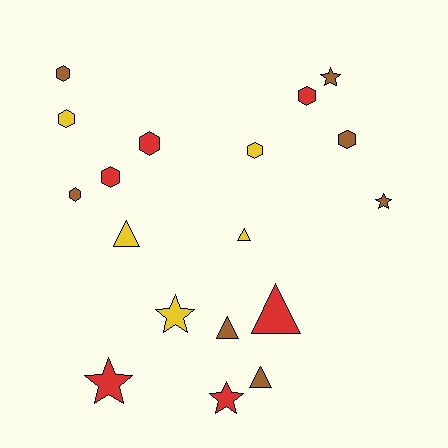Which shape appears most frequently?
Hexagon, with 8 objects.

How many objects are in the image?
There are 18 objects.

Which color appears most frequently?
Brown, with 7 objects.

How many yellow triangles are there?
There are 2 yellow triangles.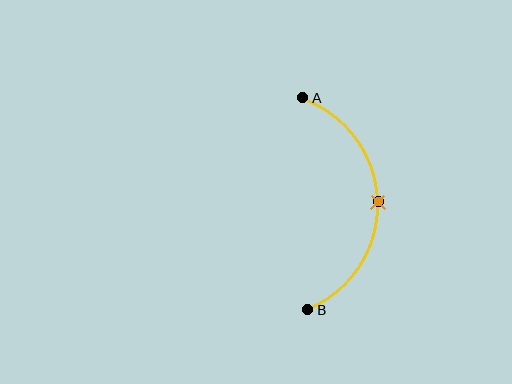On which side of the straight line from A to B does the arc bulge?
The arc bulges to the right of the straight line connecting A and B.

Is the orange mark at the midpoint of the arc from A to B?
Yes. The orange mark lies on the arc at equal arc-length from both A and B — it is the arc midpoint.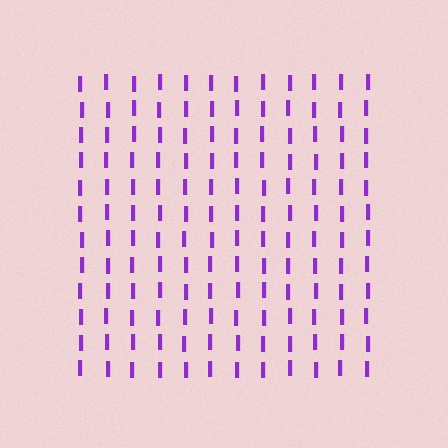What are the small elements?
The small elements are letter I's.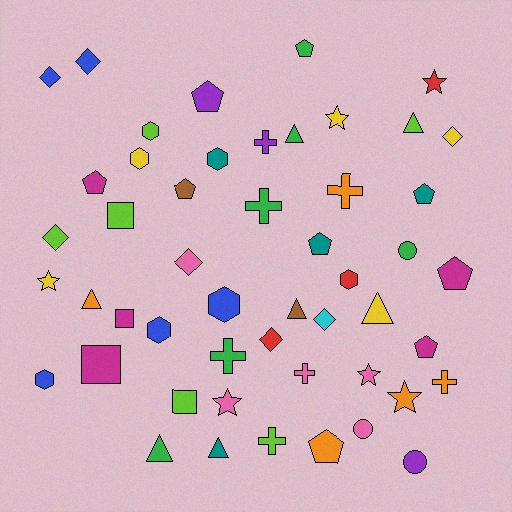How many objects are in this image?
There are 50 objects.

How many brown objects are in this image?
There are 2 brown objects.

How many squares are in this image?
There are 4 squares.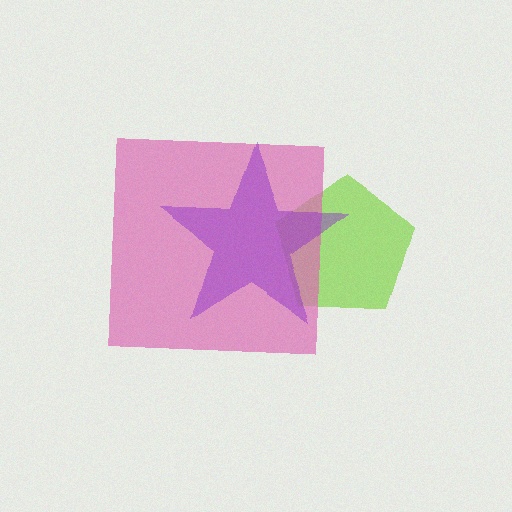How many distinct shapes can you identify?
There are 3 distinct shapes: a lime pentagon, a pink square, a purple star.